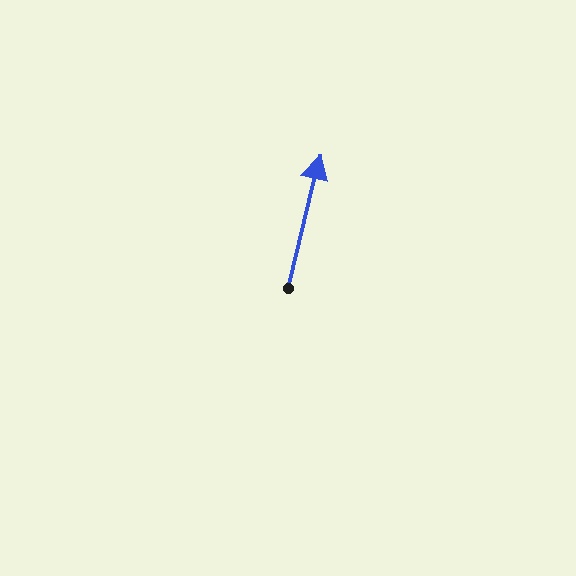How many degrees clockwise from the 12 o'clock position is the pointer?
Approximately 14 degrees.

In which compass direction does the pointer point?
North.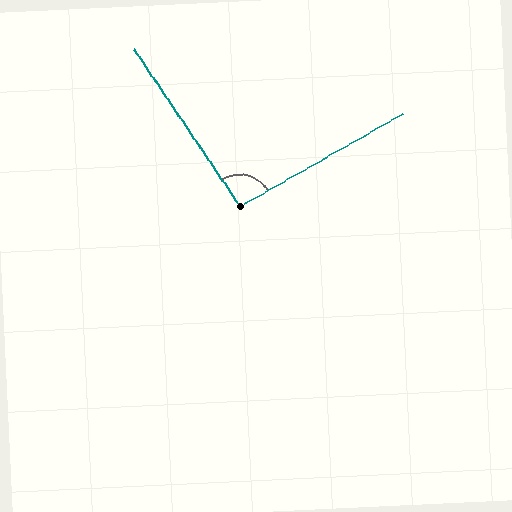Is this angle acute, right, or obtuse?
It is approximately a right angle.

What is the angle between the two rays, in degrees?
Approximately 94 degrees.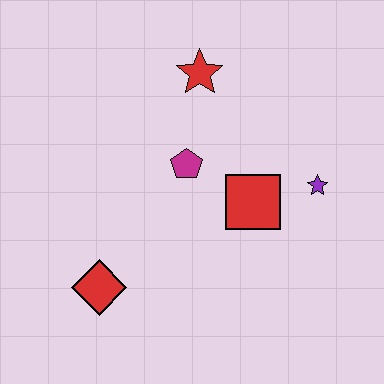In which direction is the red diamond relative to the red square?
The red diamond is to the left of the red square.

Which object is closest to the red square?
The purple star is closest to the red square.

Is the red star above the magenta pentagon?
Yes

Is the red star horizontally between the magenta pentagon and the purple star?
Yes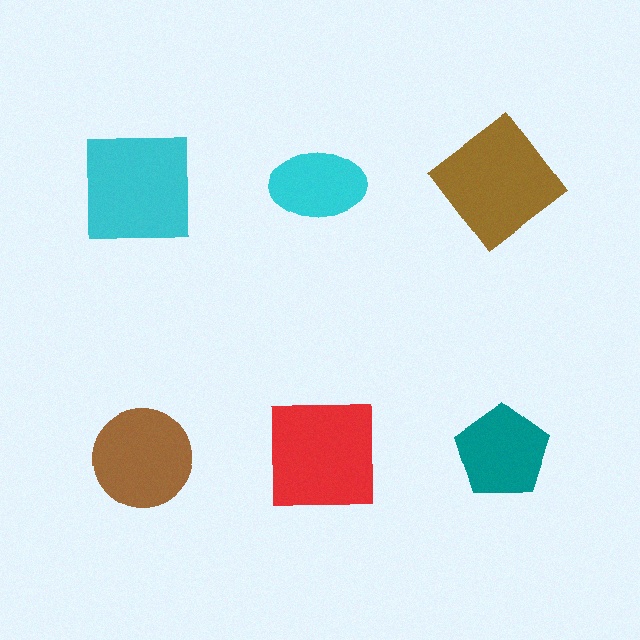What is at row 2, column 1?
A brown circle.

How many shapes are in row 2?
3 shapes.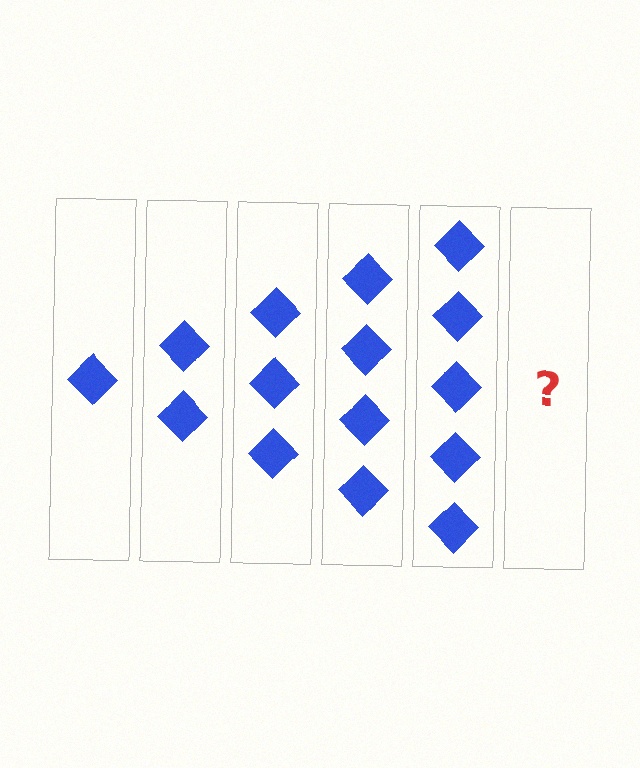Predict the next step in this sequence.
The next step is 6 diamonds.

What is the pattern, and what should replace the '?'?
The pattern is that each step adds one more diamond. The '?' should be 6 diamonds.